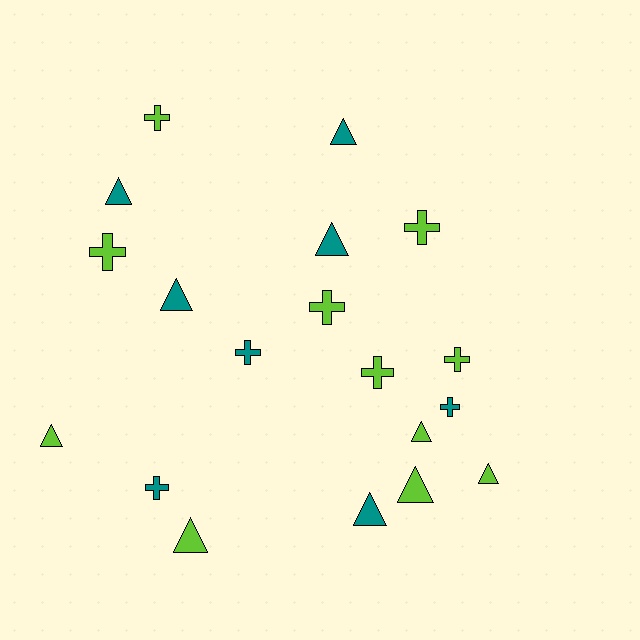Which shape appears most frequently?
Triangle, with 10 objects.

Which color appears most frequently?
Lime, with 11 objects.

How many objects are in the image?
There are 19 objects.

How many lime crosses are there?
There are 6 lime crosses.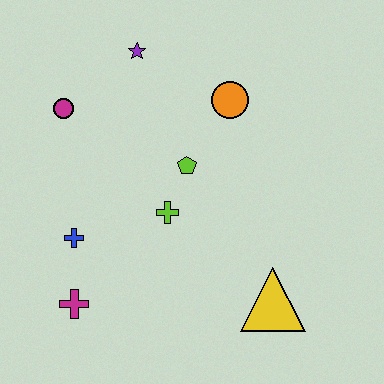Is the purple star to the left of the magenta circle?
No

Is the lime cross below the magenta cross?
No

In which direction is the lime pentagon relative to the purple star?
The lime pentagon is below the purple star.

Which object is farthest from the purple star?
The yellow triangle is farthest from the purple star.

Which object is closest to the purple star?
The magenta circle is closest to the purple star.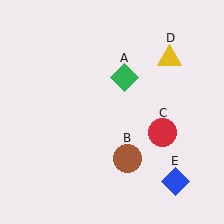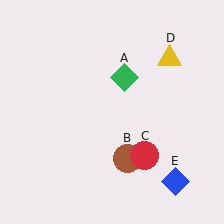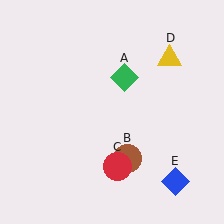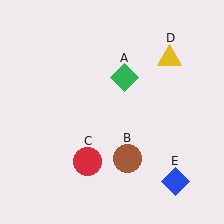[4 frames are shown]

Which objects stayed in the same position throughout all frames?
Green diamond (object A) and brown circle (object B) and yellow triangle (object D) and blue diamond (object E) remained stationary.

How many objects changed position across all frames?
1 object changed position: red circle (object C).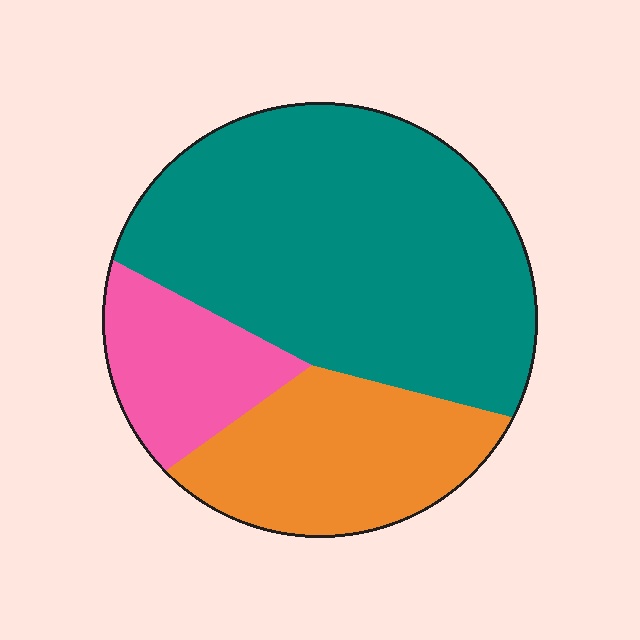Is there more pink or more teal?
Teal.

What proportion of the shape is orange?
Orange takes up about one quarter (1/4) of the shape.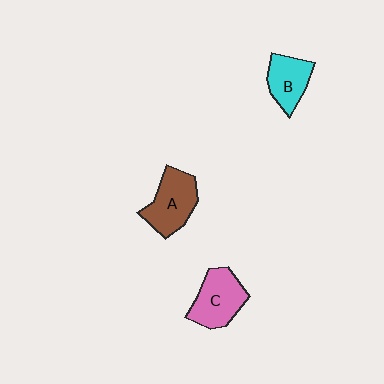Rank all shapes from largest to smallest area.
From largest to smallest: A (brown), C (pink), B (cyan).